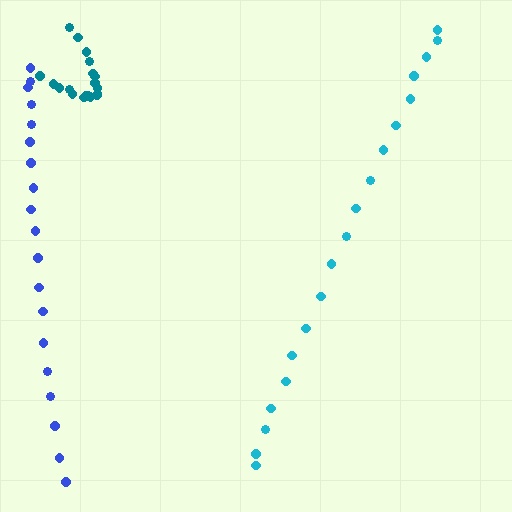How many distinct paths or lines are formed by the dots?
There are 3 distinct paths.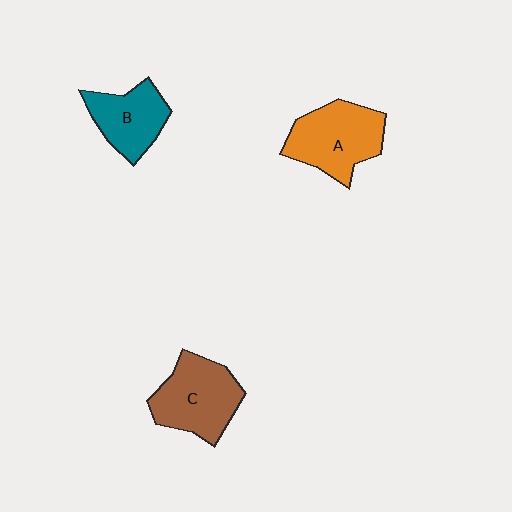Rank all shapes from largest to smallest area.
From largest to smallest: C (brown), A (orange), B (teal).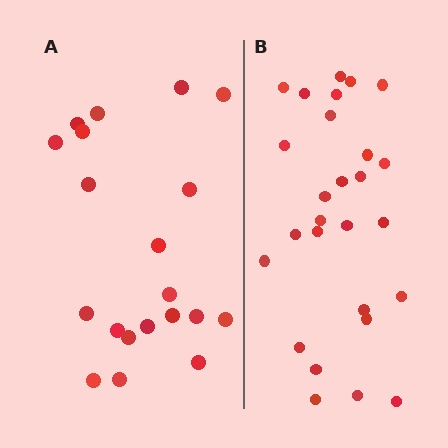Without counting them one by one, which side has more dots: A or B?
Region B (the right region) has more dots.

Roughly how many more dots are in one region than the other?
Region B has roughly 8 or so more dots than region A.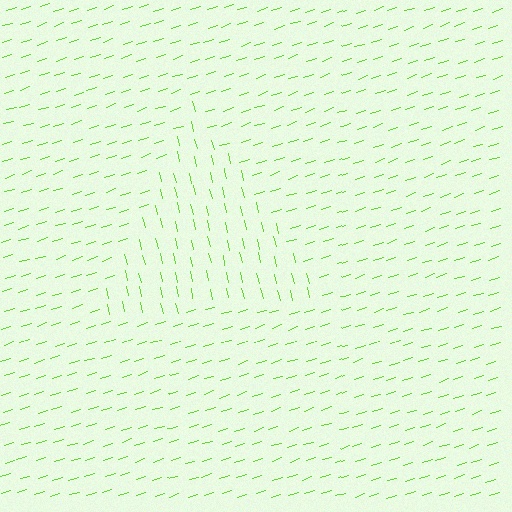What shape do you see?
I see a triangle.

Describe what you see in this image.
The image is filled with small lime line segments. A triangle region in the image has lines oriented differently from the surrounding lines, creating a visible texture boundary.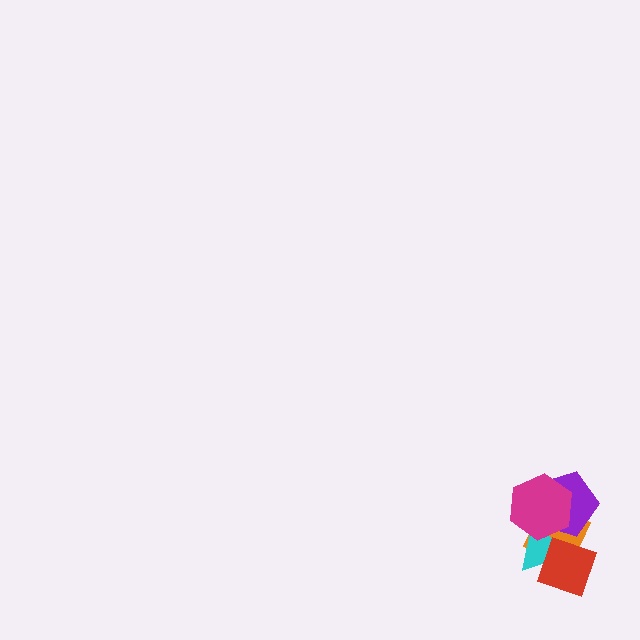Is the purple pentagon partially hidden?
Yes, it is partially covered by another shape.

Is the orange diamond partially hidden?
Yes, it is partially covered by another shape.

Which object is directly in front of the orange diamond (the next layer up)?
The purple pentagon is directly in front of the orange diamond.